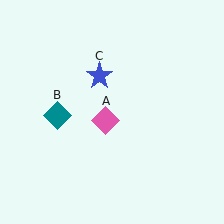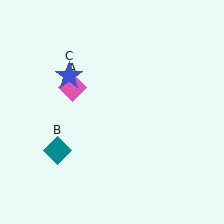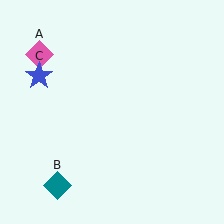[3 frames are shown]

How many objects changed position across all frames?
3 objects changed position: pink diamond (object A), teal diamond (object B), blue star (object C).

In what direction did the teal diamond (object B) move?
The teal diamond (object B) moved down.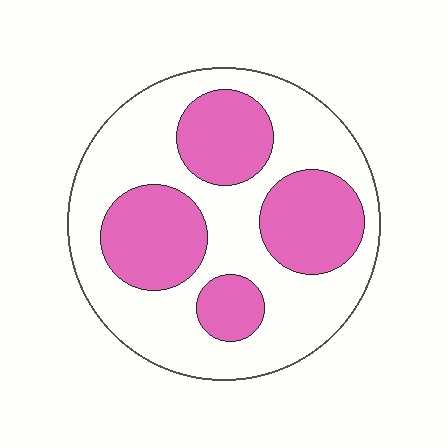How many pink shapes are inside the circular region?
4.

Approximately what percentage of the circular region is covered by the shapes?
Approximately 35%.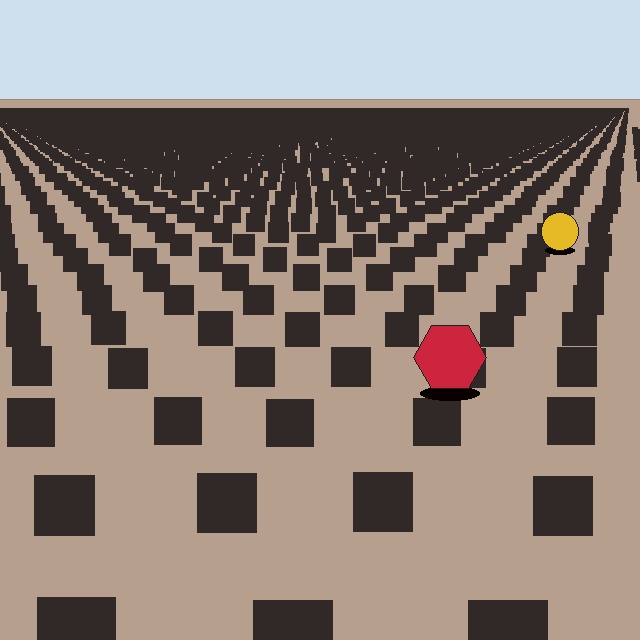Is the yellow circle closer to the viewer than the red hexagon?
No. The red hexagon is closer — you can tell from the texture gradient: the ground texture is coarser near it.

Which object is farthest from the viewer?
The yellow circle is farthest from the viewer. It appears smaller and the ground texture around it is denser.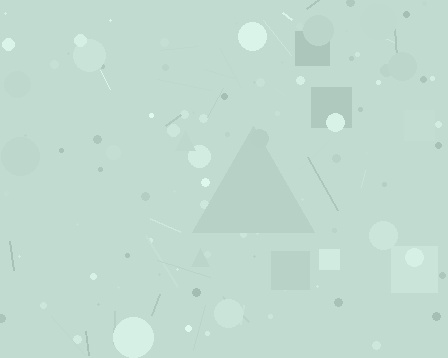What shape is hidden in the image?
A triangle is hidden in the image.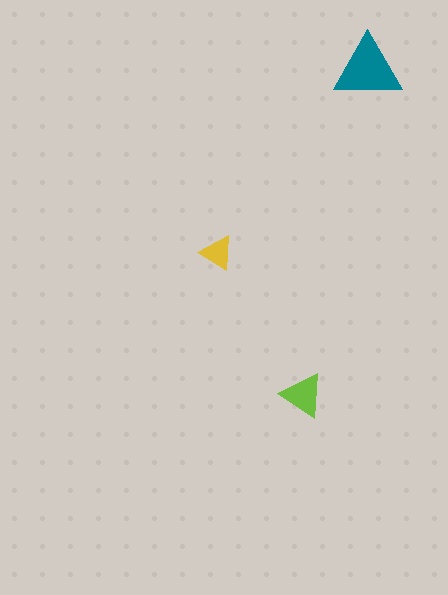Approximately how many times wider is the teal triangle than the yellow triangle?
About 2 times wider.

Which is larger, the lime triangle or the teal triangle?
The teal one.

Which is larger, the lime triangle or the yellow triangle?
The lime one.